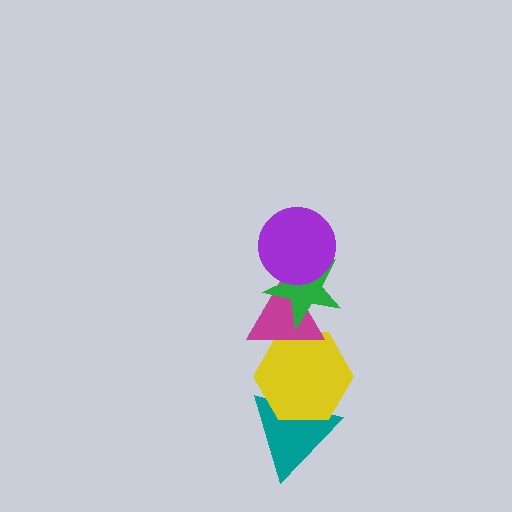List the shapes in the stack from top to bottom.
From top to bottom: the purple circle, the green star, the magenta triangle, the yellow hexagon, the teal triangle.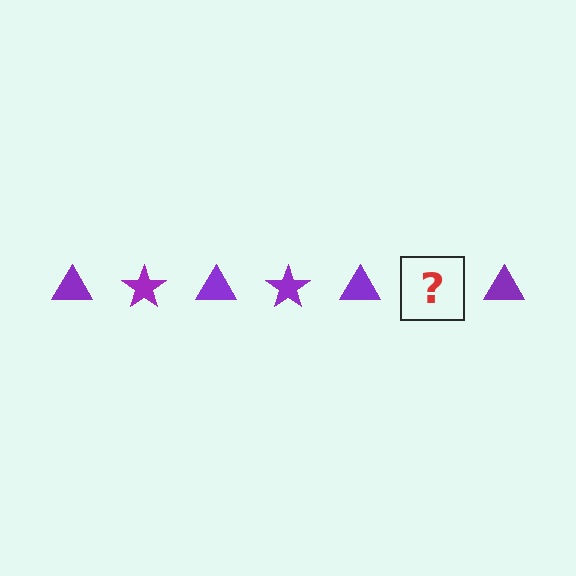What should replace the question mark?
The question mark should be replaced with a purple star.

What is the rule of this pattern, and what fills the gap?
The rule is that the pattern cycles through triangle, star shapes in purple. The gap should be filled with a purple star.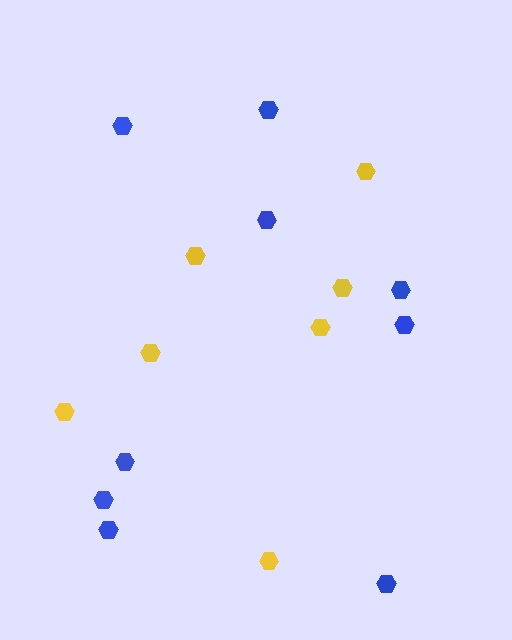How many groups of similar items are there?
There are 2 groups: one group of yellow hexagons (7) and one group of blue hexagons (9).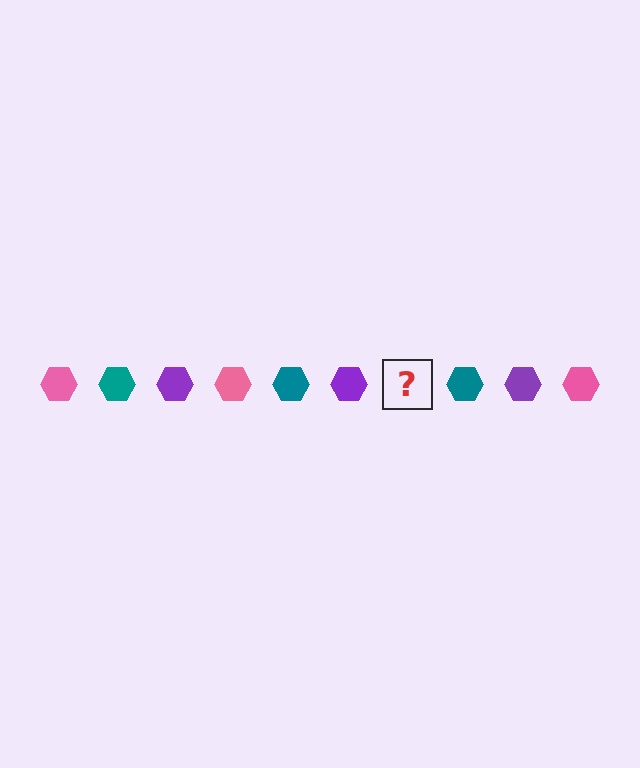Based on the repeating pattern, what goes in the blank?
The blank should be a pink hexagon.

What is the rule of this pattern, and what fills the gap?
The rule is that the pattern cycles through pink, teal, purple hexagons. The gap should be filled with a pink hexagon.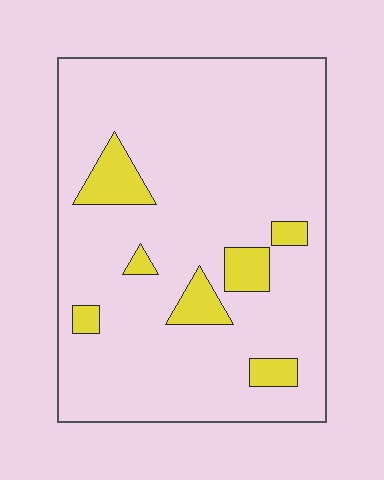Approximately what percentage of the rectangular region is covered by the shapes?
Approximately 10%.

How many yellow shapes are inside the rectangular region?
7.